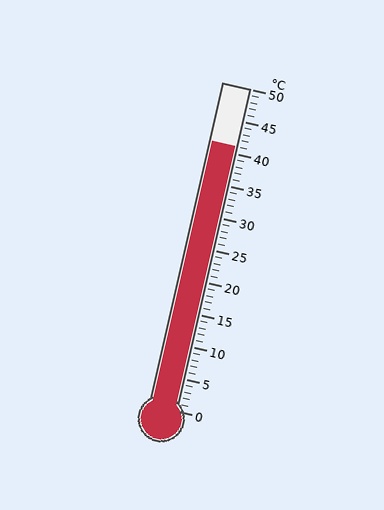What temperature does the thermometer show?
The thermometer shows approximately 41°C.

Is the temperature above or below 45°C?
The temperature is below 45°C.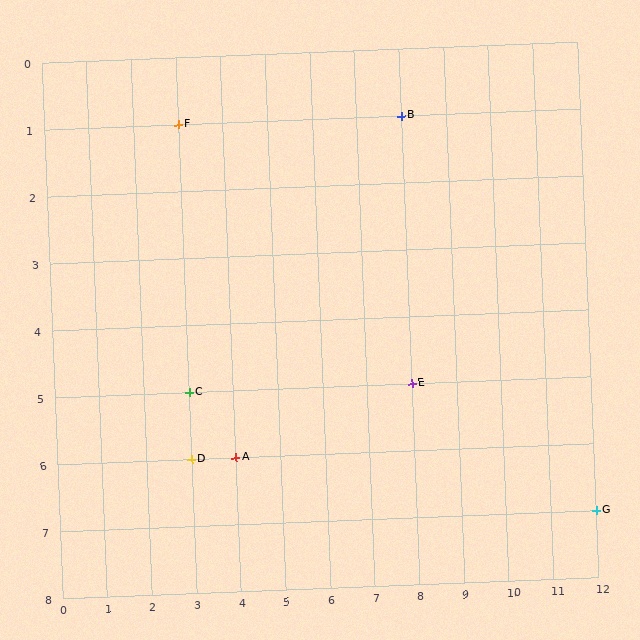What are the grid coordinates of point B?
Point B is at grid coordinates (8, 1).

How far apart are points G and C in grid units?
Points G and C are 9 columns and 2 rows apart (about 9.2 grid units diagonally).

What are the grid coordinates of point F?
Point F is at grid coordinates (3, 1).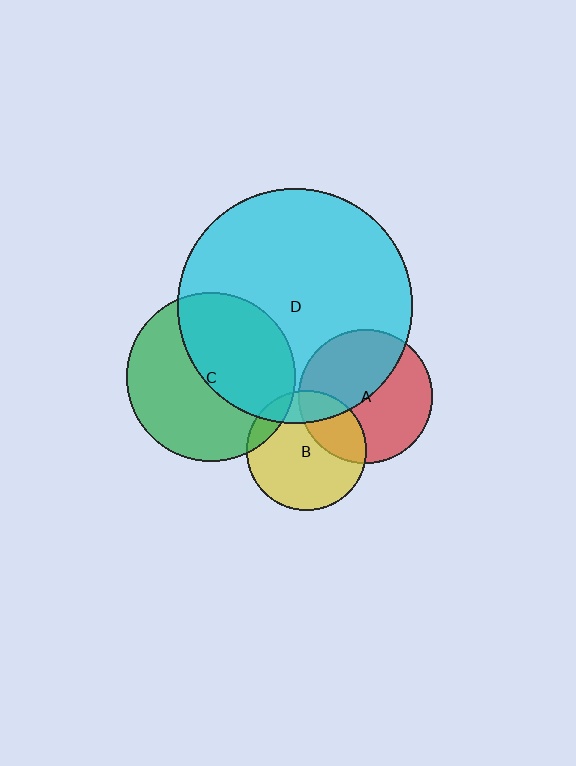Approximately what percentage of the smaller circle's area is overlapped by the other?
Approximately 20%.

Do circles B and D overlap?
Yes.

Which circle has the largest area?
Circle D (cyan).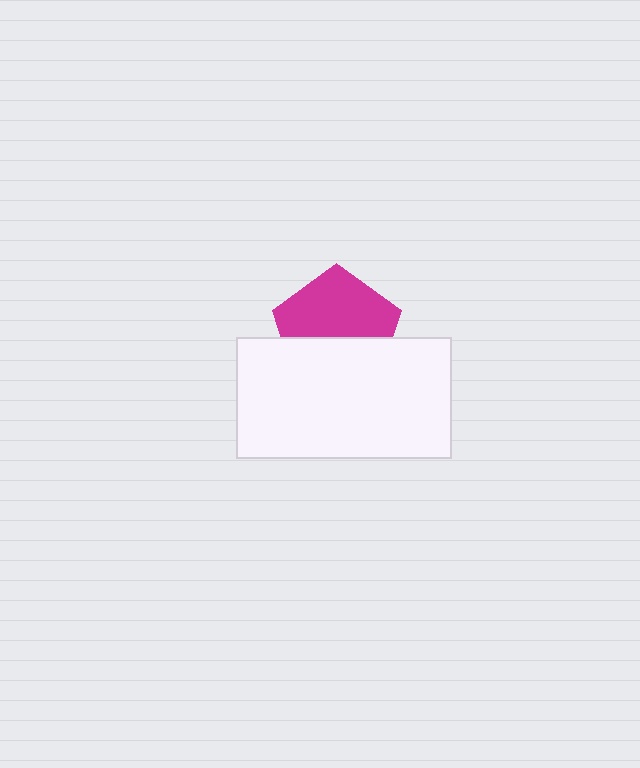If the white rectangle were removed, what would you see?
You would see the complete magenta pentagon.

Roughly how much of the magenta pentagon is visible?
About half of it is visible (roughly 57%).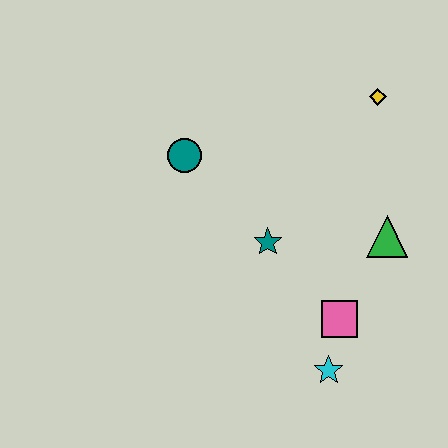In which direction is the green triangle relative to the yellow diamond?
The green triangle is below the yellow diamond.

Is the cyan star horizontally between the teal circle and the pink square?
Yes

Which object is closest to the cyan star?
The pink square is closest to the cyan star.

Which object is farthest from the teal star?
The yellow diamond is farthest from the teal star.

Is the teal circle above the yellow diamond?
No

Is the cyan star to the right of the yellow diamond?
No